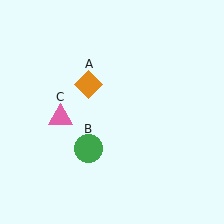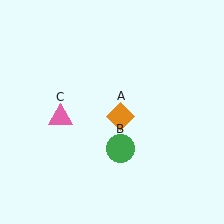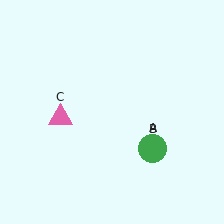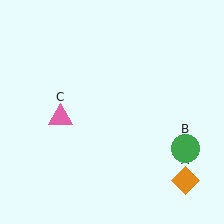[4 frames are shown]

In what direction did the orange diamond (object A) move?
The orange diamond (object A) moved down and to the right.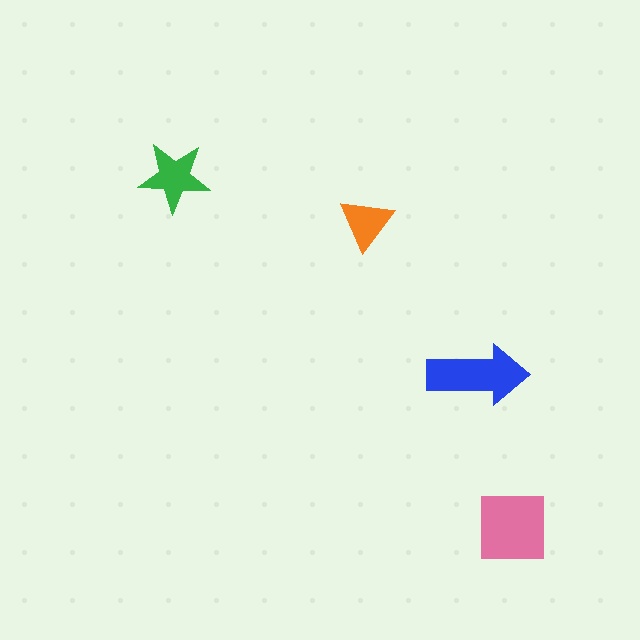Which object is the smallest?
The orange triangle.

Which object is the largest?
The pink square.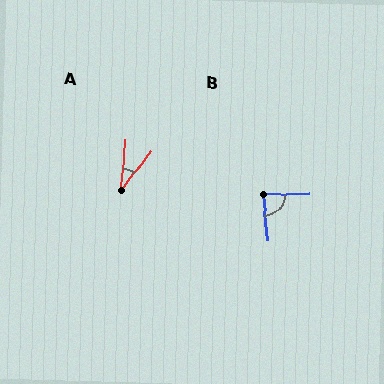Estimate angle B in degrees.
Approximately 85 degrees.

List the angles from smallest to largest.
A (32°), B (85°).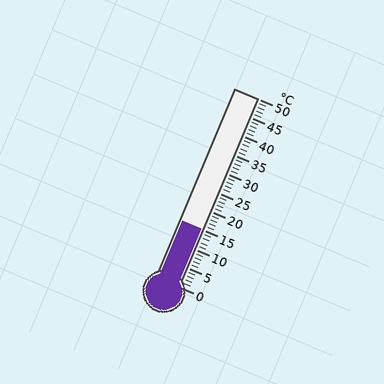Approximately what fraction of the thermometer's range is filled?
The thermometer is filled to approximately 30% of its range.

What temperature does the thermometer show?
The thermometer shows approximately 15°C.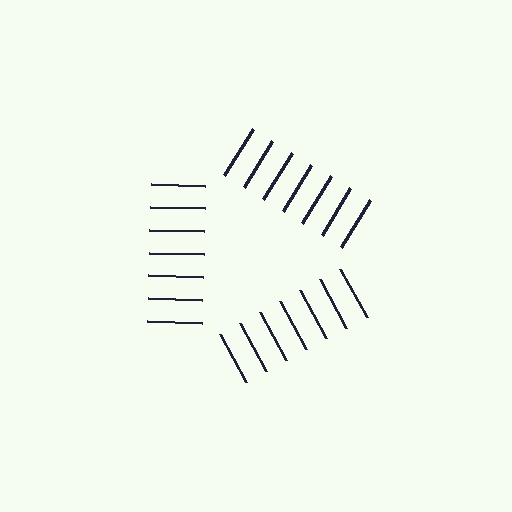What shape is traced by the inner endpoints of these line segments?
An illusory triangle — the line segments terminate on its edges but no continuous stroke is drawn.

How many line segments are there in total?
21 — 7 along each of the 3 edges.